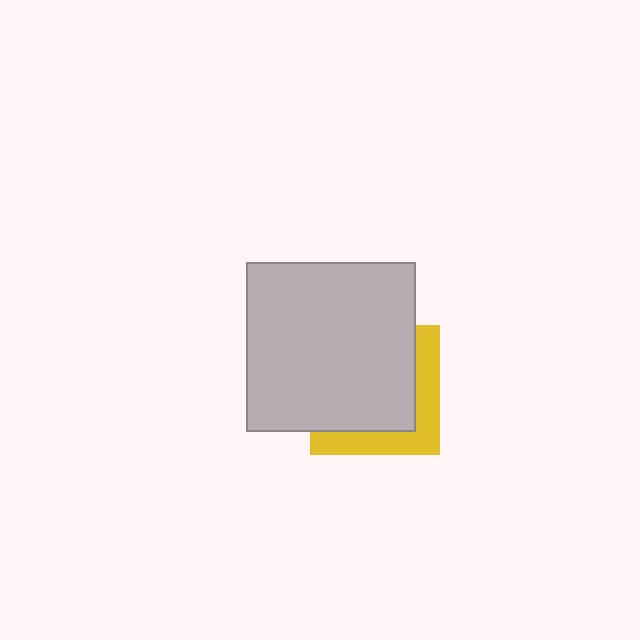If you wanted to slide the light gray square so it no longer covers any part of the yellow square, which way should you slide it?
Slide it toward the upper-left — that is the most direct way to separate the two shapes.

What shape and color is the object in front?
The object in front is a light gray square.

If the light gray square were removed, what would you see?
You would see the complete yellow square.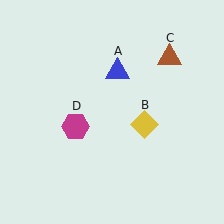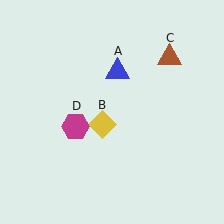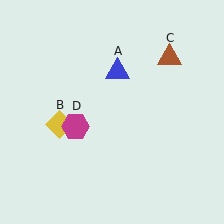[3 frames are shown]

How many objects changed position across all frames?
1 object changed position: yellow diamond (object B).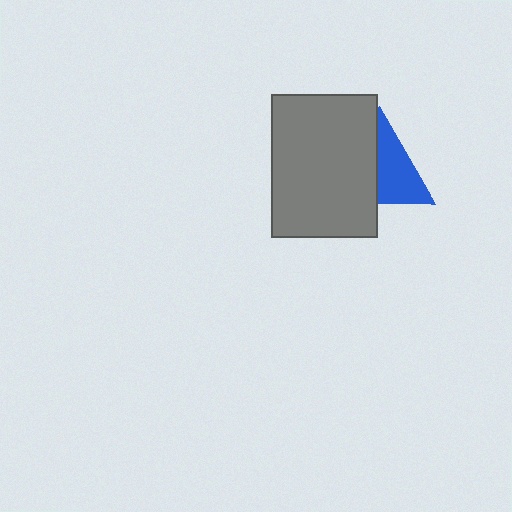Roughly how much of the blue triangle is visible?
About half of it is visible (roughly 53%).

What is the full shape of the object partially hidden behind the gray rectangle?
The partially hidden object is a blue triangle.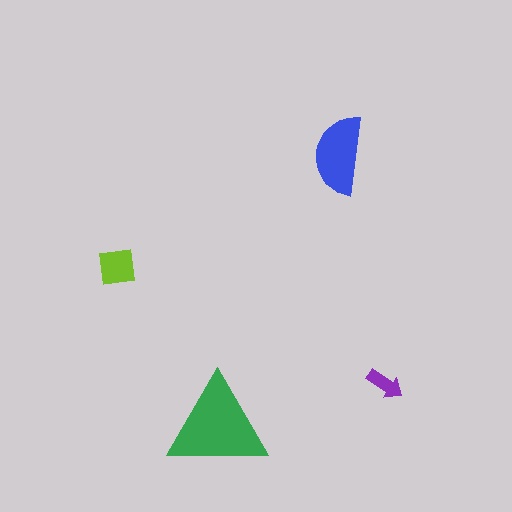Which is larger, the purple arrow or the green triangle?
The green triangle.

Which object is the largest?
The green triangle.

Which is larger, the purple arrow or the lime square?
The lime square.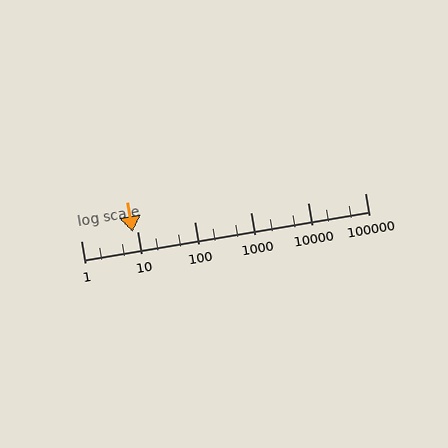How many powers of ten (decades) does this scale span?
The scale spans 5 decades, from 1 to 100000.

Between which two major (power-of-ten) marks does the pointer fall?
The pointer is between 1 and 10.